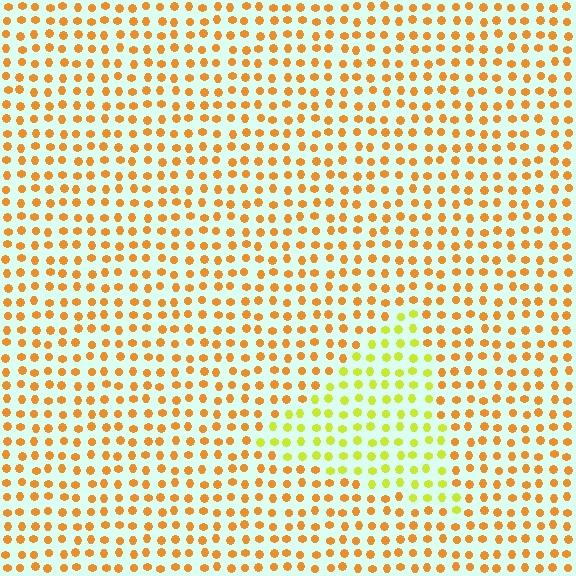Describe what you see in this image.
The image is filled with small orange elements in a uniform arrangement. A triangle-shaped region is visible where the elements are tinted to a slightly different hue, forming a subtle color boundary.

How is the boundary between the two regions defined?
The boundary is defined purely by a slight shift in hue (about 41 degrees). Spacing, size, and orientation are identical on both sides.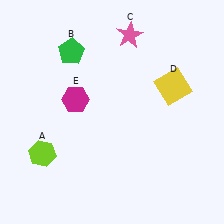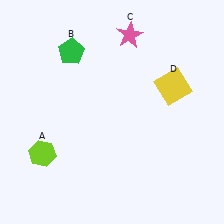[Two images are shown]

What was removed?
The magenta hexagon (E) was removed in Image 2.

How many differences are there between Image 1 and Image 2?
There is 1 difference between the two images.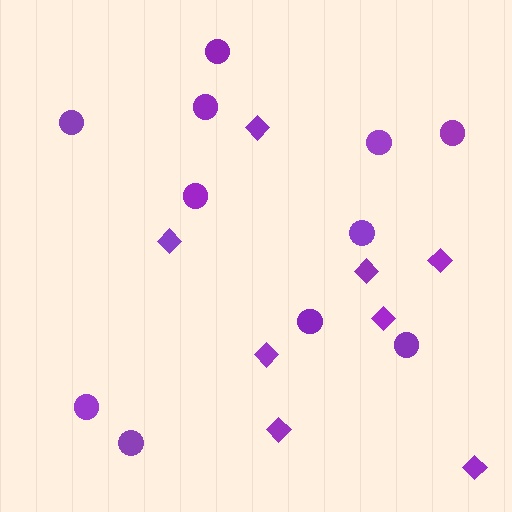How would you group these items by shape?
There are 2 groups: one group of diamonds (8) and one group of circles (11).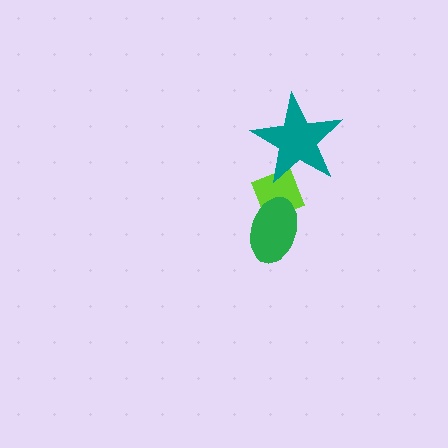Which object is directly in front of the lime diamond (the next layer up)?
The green ellipse is directly in front of the lime diamond.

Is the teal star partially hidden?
No, no other shape covers it.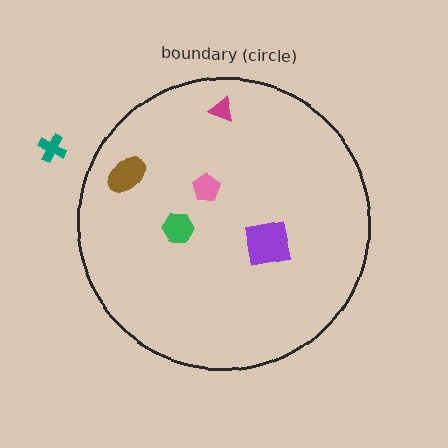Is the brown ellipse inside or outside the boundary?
Inside.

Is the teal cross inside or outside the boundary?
Outside.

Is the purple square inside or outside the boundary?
Inside.